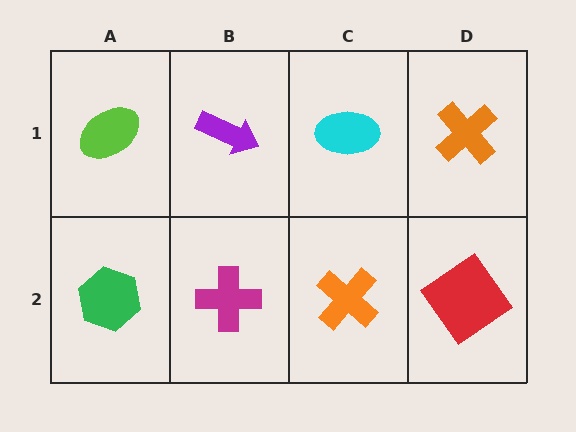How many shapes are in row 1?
4 shapes.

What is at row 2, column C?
An orange cross.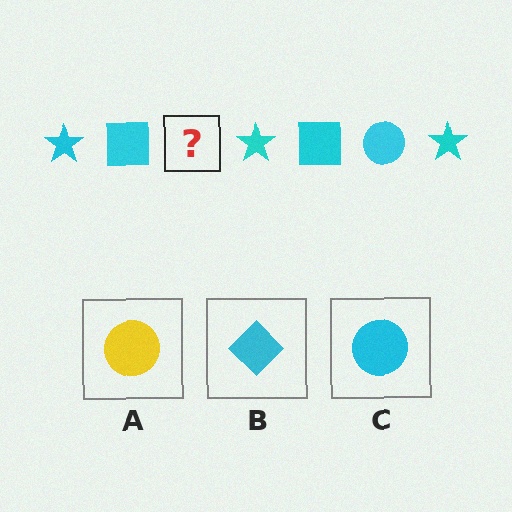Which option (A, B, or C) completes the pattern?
C.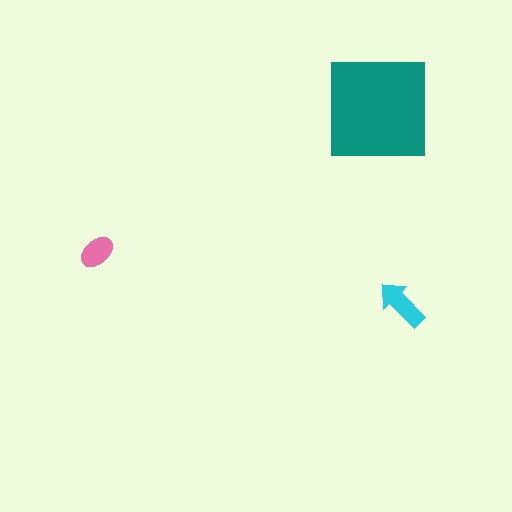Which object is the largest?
The teal square.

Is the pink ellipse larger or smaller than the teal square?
Smaller.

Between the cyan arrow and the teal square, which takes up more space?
The teal square.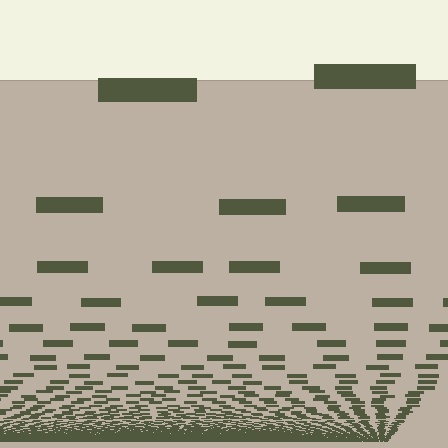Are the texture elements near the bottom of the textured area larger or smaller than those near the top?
Smaller. The gradient is inverted — elements near the bottom are smaller and denser.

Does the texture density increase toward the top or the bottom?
Density increases toward the bottom.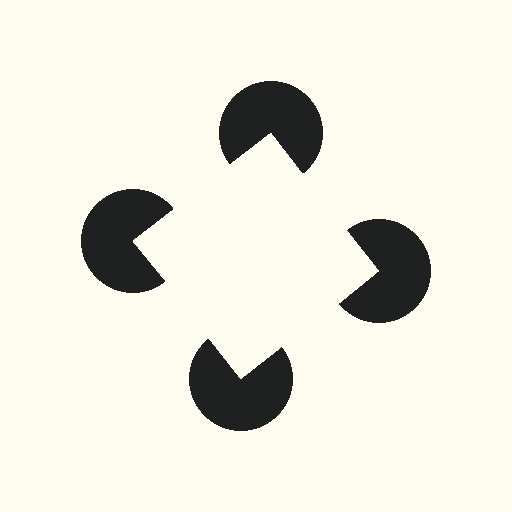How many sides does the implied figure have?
4 sides.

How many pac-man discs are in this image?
There are 4 — one at each vertex of the illusory square.